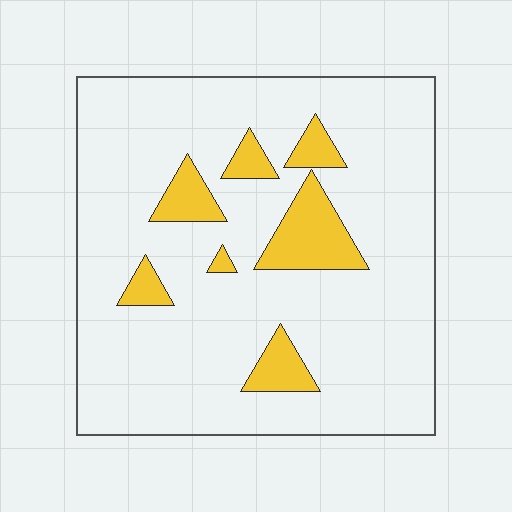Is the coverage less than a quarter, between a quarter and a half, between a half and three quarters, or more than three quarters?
Less than a quarter.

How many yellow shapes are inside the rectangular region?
7.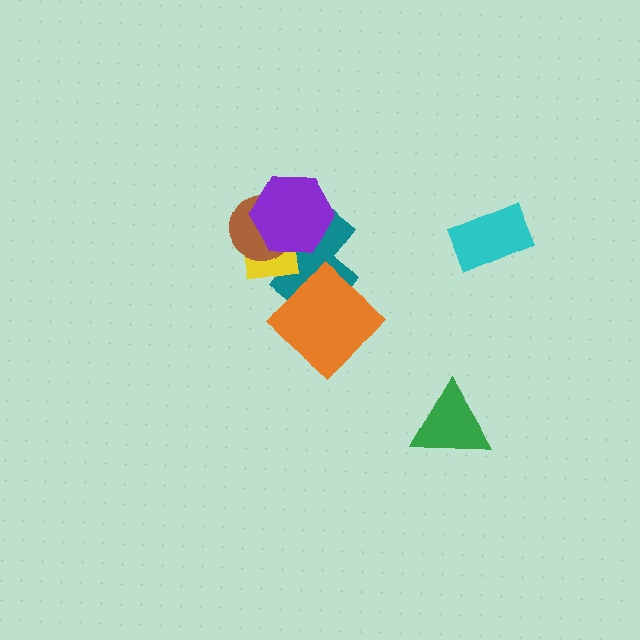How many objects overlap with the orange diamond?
1 object overlaps with the orange diamond.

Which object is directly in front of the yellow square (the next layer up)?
The brown circle is directly in front of the yellow square.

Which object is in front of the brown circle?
The purple hexagon is in front of the brown circle.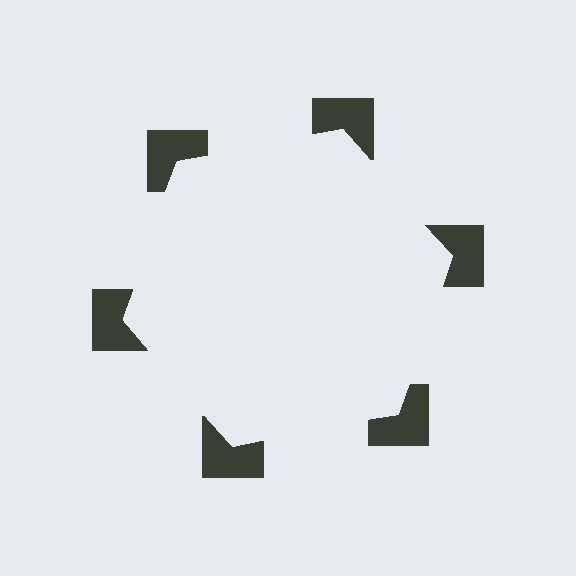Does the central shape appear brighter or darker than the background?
It typically appears slightly brighter than the background, even though no actual brightness change is drawn.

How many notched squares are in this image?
There are 6 — one at each vertex of the illusory hexagon.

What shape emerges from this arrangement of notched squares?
An illusory hexagon — its edges are inferred from the aligned wedge cuts in the notched squares, not physically drawn.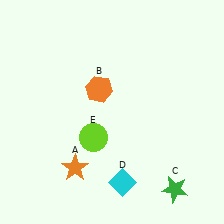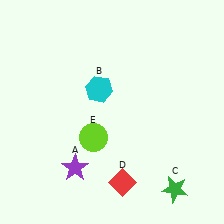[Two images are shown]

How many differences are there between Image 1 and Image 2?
There are 3 differences between the two images.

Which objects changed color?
A changed from orange to purple. B changed from orange to cyan. D changed from cyan to red.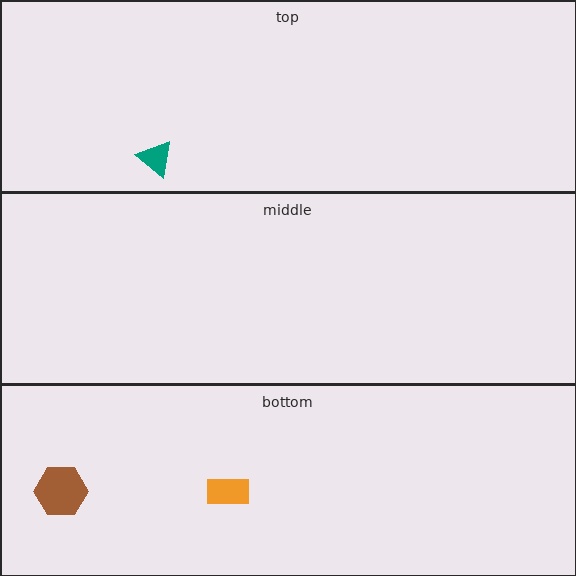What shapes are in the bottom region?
The orange rectangle, the brown hexagon.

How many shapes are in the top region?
1.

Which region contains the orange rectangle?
The bottom region.